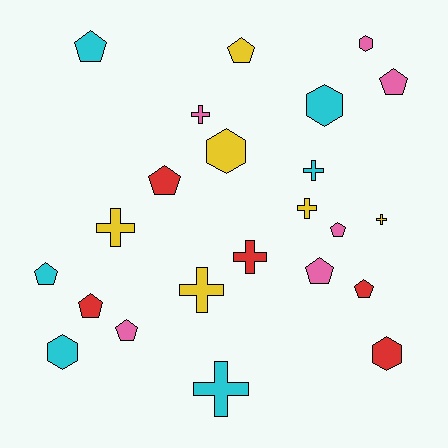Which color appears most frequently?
Pink, with 6 objects.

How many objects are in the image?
There are 23 objects.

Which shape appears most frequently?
Pentagon, with 10 objects.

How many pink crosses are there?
There is 1 pink cross.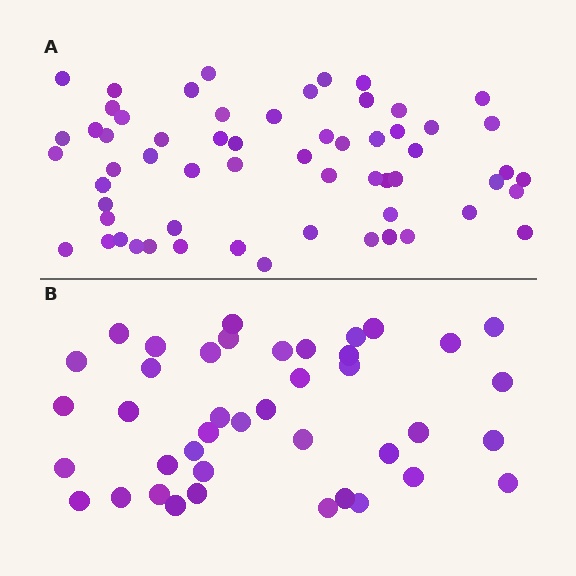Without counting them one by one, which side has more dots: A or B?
Region A (the top region) has more dots.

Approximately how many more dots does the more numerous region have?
Region A has approximately 20 more dots than region B.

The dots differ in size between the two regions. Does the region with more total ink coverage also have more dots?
No. Region B has more total ink coverage because its dots are larger, but region A actually contains more individual dots. Total area can be misleading — the number of items is what matters here.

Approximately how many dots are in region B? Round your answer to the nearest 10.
About 40 dots. (The exact count is 41, which rounds to 40.)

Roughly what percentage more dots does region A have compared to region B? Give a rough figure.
About 45% more.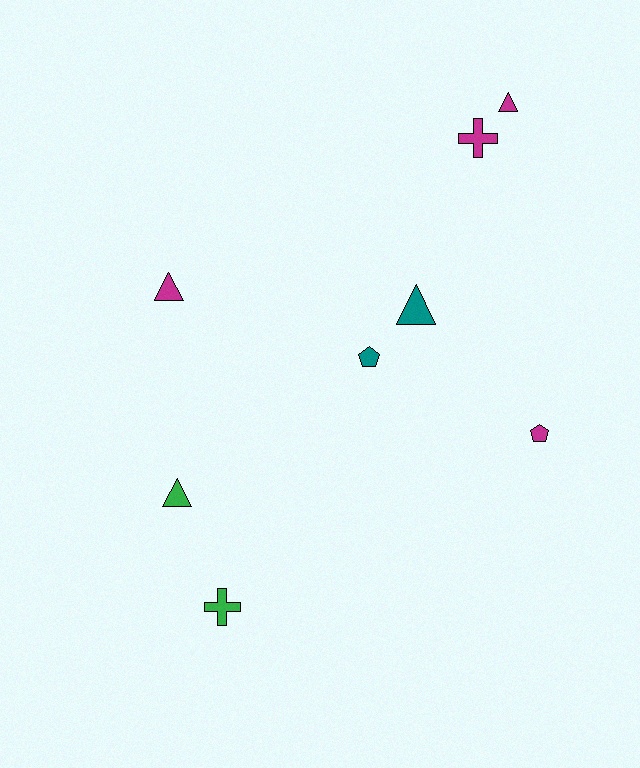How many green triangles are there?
There is 1 green triangle.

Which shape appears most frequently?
Triangle, with 4 objects.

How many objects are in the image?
There are 8 objects.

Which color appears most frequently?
Magenta, with 4 objects.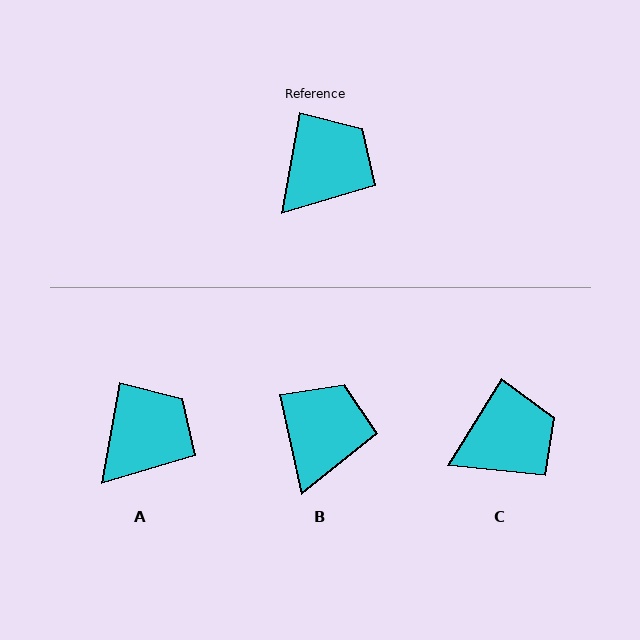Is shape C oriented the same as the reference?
No, it is off by about 22 degrees.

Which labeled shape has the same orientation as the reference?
A.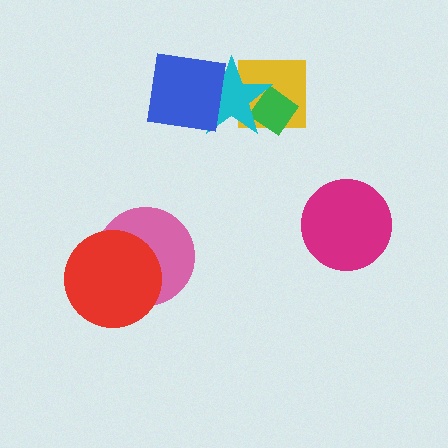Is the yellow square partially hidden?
Yes, it is partially covered by another shape.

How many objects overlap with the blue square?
1 object overlaps with the blue square.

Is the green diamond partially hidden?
Yes, it is partially covered by another shape.